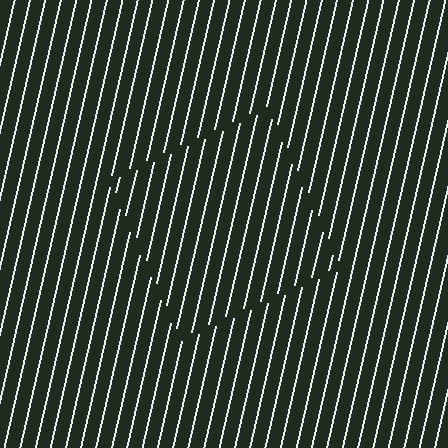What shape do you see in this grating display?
An illusory square. The interior of the shape contains the same grating, shifted by half a period — the contour is defined by the phase discontinuity where line-ends from the inner and outer gratings abut.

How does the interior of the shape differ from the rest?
The interior of the shape contains the same grating, shifted by half a period — the contour is defined by the phase discontinuity where line-ends from the inner and outer gratings abut.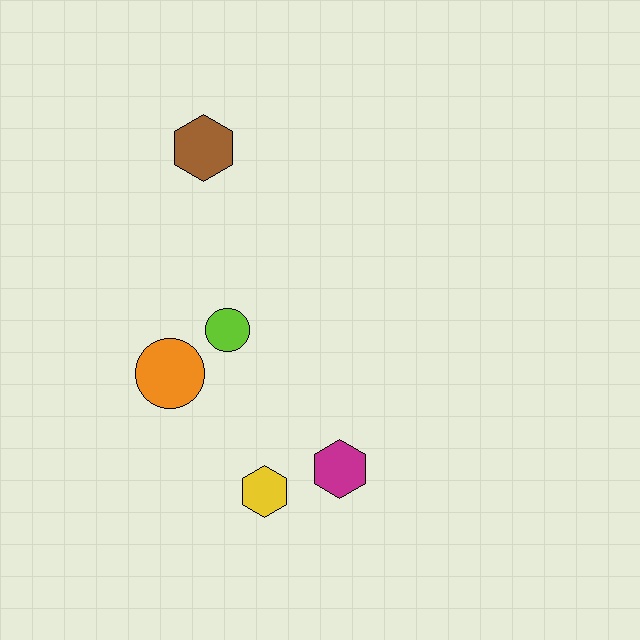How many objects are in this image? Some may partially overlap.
There are 5 objects.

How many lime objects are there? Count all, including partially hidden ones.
There is 1 lime object.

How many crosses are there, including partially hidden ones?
There are no crosses.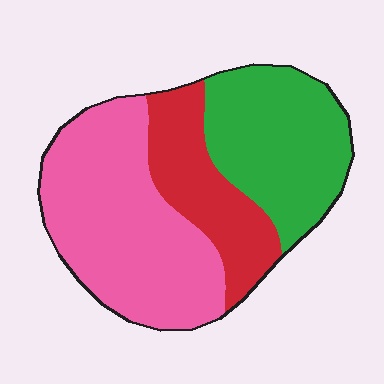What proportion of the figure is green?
Green takes up between a sixth and a third of the figure.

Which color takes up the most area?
Pink, at roughly 45%.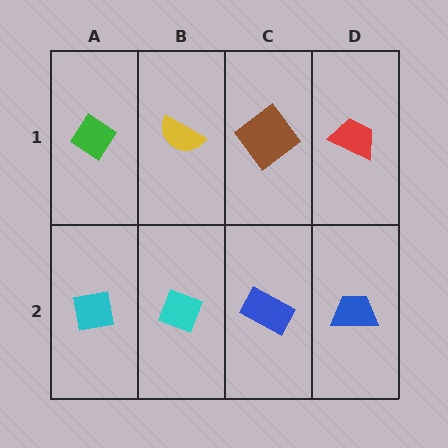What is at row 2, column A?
A cyan square.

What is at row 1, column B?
A yellow semicircle.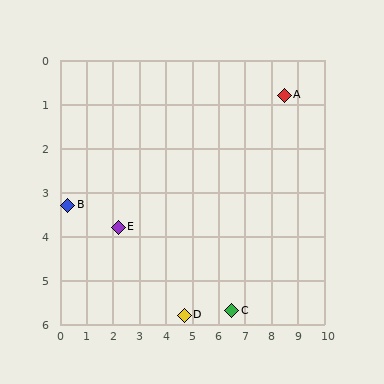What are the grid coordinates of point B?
Point B is at approximately (0.3, 3.3).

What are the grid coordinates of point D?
Point D is at approximately (4.7, 5.8).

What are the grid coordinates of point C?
Point C is at approximately (6.5, 5.7).